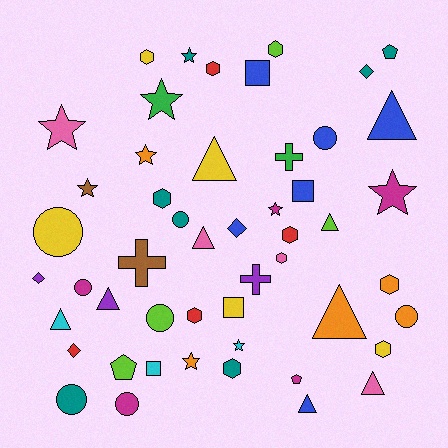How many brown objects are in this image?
There are 2 brown objects.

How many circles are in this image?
There are 8 circles.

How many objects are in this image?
There are 50 objects.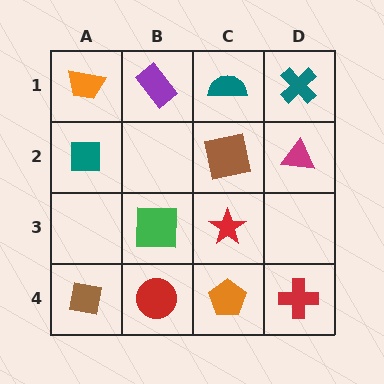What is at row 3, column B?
A green square.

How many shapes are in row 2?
3 shapes.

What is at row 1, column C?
A teal semicircle.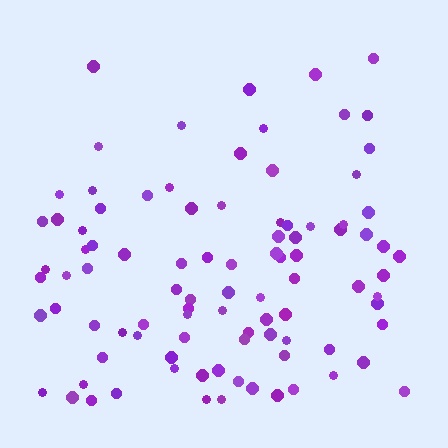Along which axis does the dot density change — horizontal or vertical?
Vertical.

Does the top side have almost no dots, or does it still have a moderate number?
Still a moderate number, just noticeably fewer than the bottom.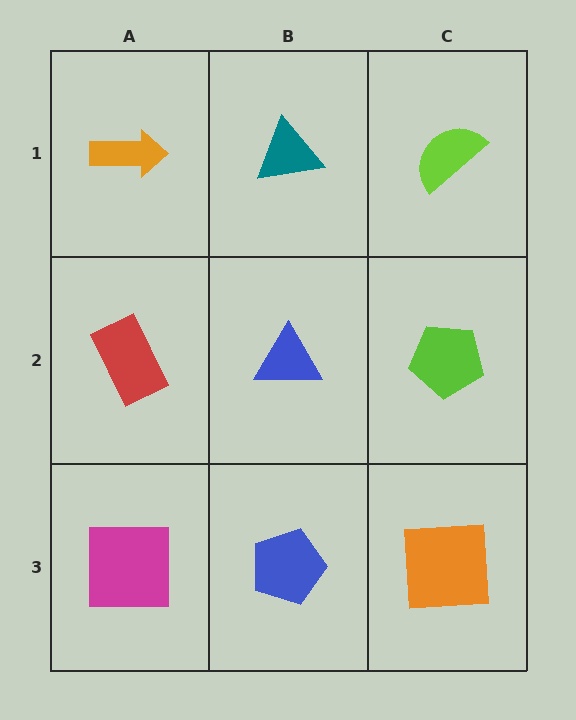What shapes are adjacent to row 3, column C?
A lime pentagon (row 2, column C), a blue pentagon (row 3, column B).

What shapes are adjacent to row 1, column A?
A red rectangle (row 2, column A), a teal triangle (row 1, column B).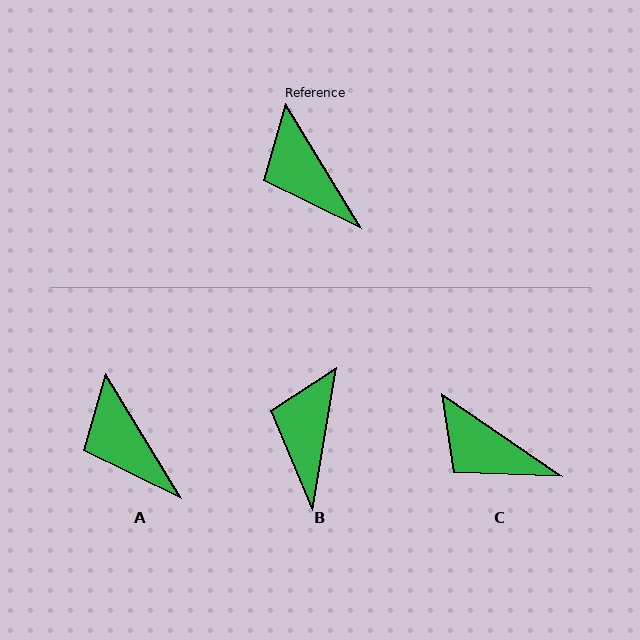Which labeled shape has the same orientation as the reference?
A.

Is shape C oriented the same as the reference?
No, it is off by about 24 degrees.